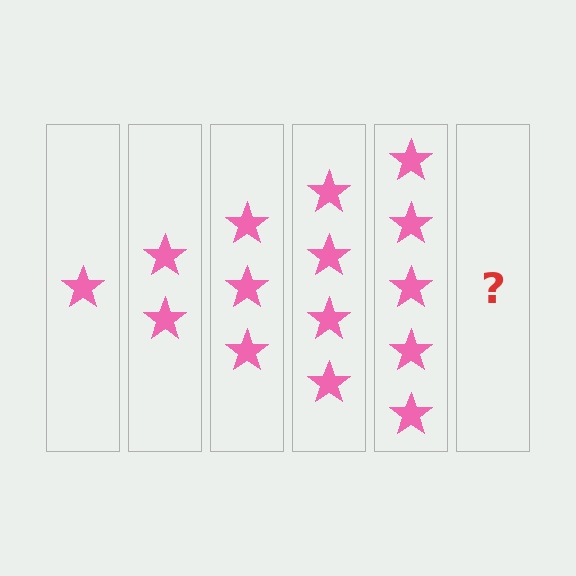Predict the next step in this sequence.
The next step is 6 stars.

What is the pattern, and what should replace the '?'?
The pattern is that each step adds one more star. The '?' should be 6 stars.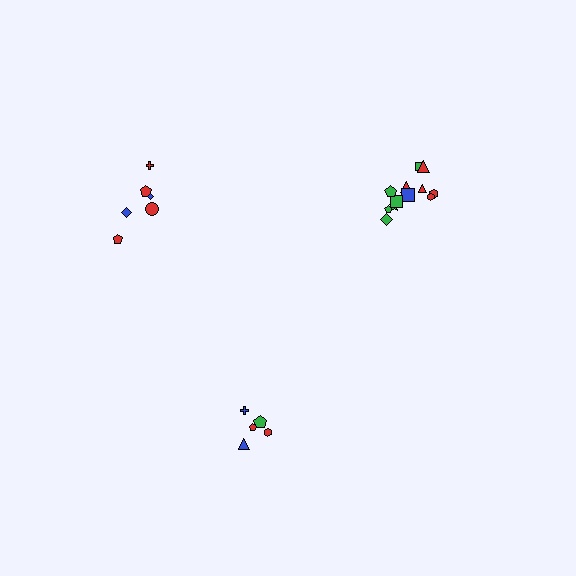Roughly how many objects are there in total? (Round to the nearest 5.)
Roughly 25 objects in total.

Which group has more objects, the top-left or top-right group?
The top-right group.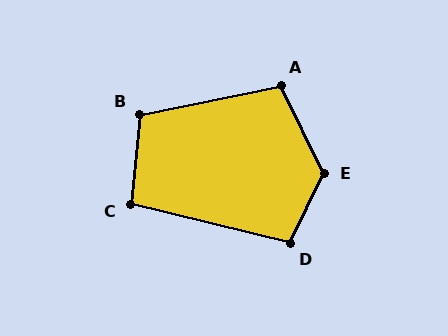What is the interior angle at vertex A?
Approximately 105 degrees (obtuse).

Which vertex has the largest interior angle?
E, at approximately 128 degrees.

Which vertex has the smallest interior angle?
C, at approximately 98 degrees.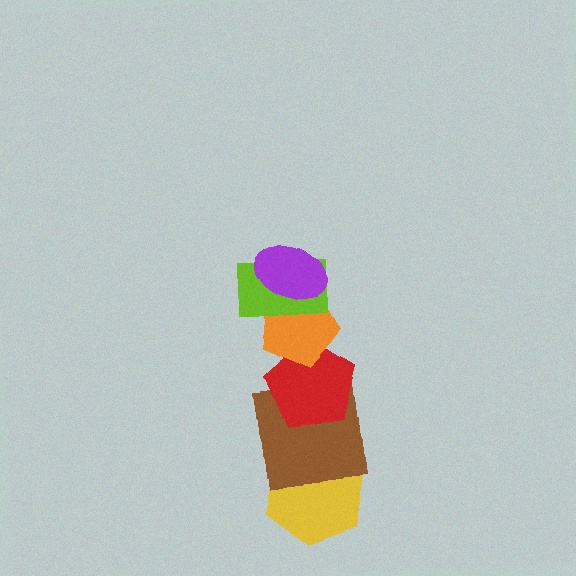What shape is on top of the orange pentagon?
The lime rectangle is on top of the orange pentagon.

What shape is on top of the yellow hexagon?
The brown square is on top of the yellow hexagon.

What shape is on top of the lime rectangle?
The purple ellipse is on top of the lime rectangle.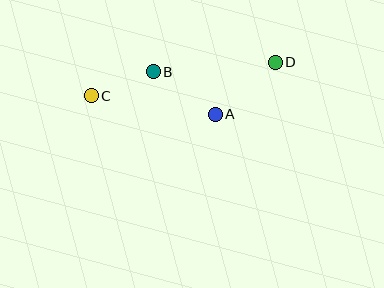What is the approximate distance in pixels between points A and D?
The distance between A and D is approximately 80 pixels.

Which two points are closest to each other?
Points B and C are closest to each other.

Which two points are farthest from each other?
Points C and D are farthest from each other.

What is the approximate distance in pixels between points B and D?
The distance between B and D is approximately 122 pixels.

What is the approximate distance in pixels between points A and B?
The distance between A and B is approximately 75 pixels.